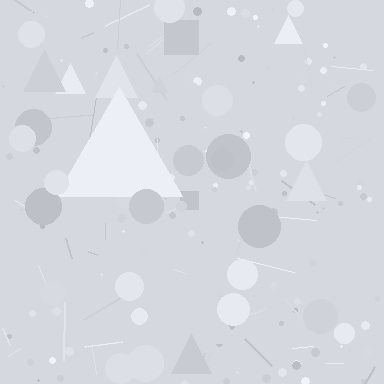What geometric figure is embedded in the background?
A triangle is embedded in the background.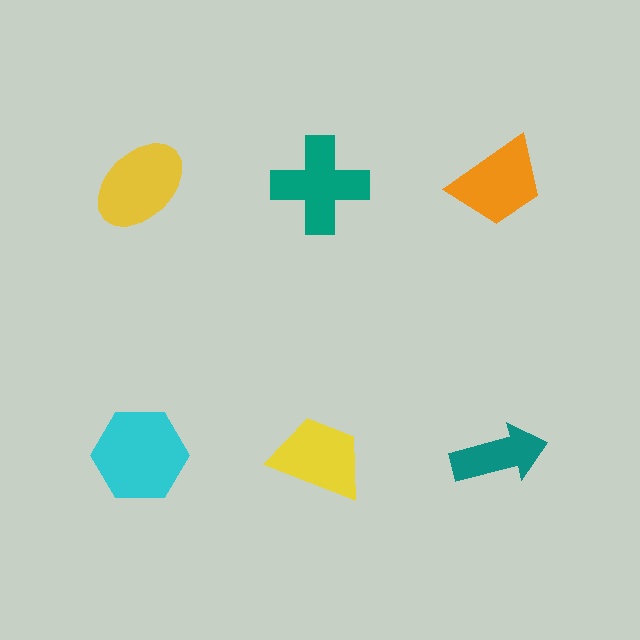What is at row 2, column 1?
A cyan hexagon.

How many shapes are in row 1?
3 shapes.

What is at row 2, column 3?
A teal arrow.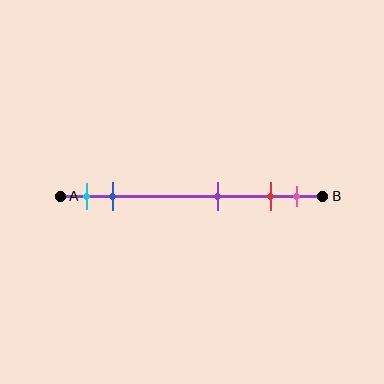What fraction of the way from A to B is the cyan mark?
The cyan mark is approximately 10% (0.1) of the way from A to B.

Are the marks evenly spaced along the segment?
No, the marks are not evenly spaced.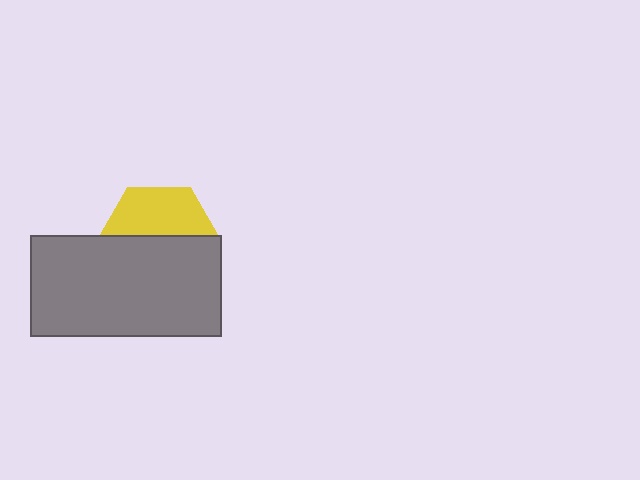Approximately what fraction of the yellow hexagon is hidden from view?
Roughly 57% of the yellow hexagon is hidden behind the gray rectangle.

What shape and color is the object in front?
The object in front is a gray rectangle.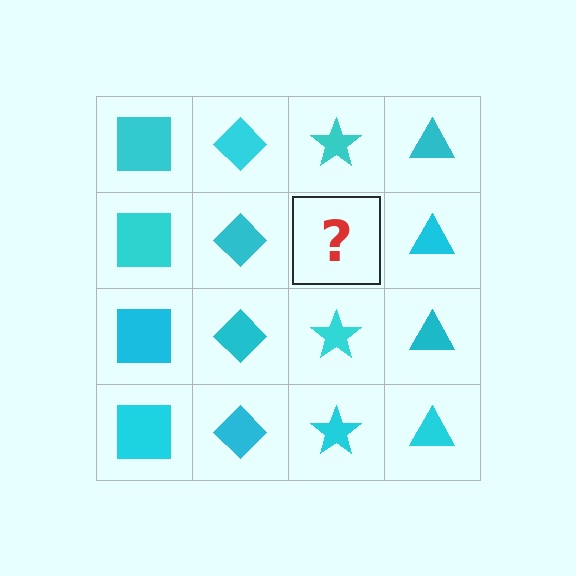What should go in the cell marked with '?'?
The missing cell should contain a cyan star.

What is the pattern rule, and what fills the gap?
The rule is that each column has a consistent shape. The gap should be filled with a cyan star.